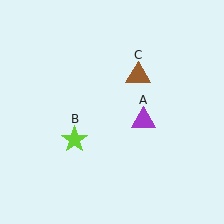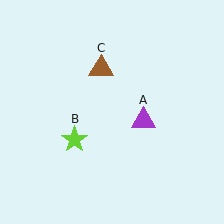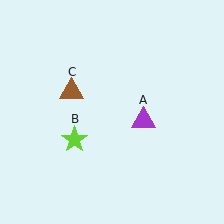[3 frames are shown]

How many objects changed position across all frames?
1 object changed position: brown triangle (object C).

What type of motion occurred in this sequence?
The brown triangle (object C) rotated counterclockwise around the center of the scene.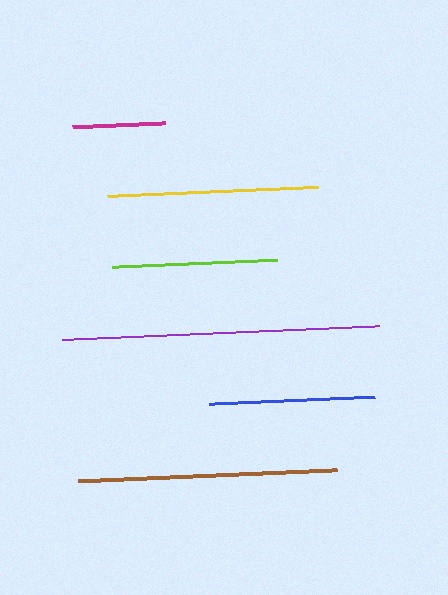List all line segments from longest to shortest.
From longest to shortest: purple, brown, yellow, blue, lime, magenta.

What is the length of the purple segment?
The purple segment is approximately 318 pixels long.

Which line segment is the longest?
The purple line is the longest at approximately 318 pixels.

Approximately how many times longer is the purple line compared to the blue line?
The purple line is approximately 1.9 times the length of the blue line.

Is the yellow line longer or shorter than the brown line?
The brown line is longer than the yellow line.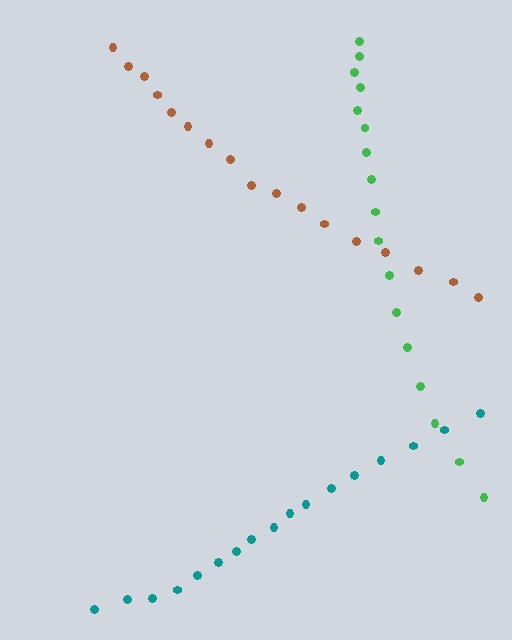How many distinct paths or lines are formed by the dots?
There are 3 distinct paths.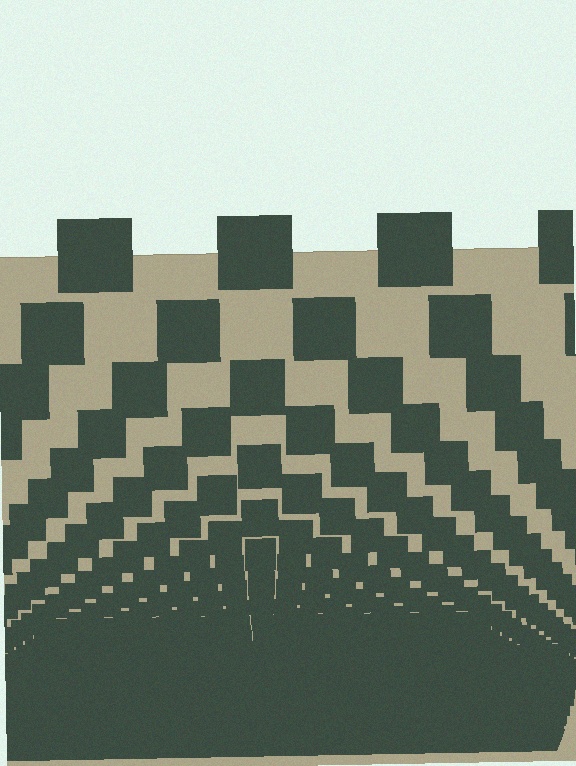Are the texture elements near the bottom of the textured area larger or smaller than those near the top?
Smaller. The gradient is inverted — elements near the bottom are smaller and denser.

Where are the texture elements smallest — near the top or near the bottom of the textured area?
Near the bottom.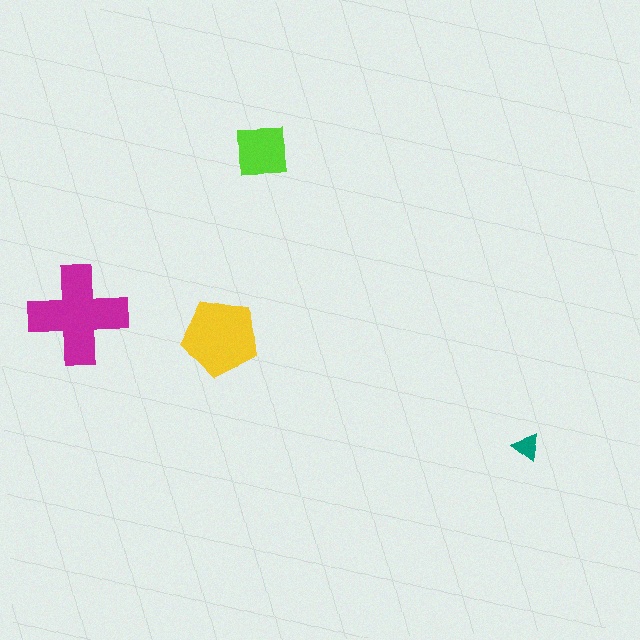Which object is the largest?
The magenta cross.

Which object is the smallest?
The teal triangle.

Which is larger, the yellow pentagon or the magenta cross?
The magenta cross.